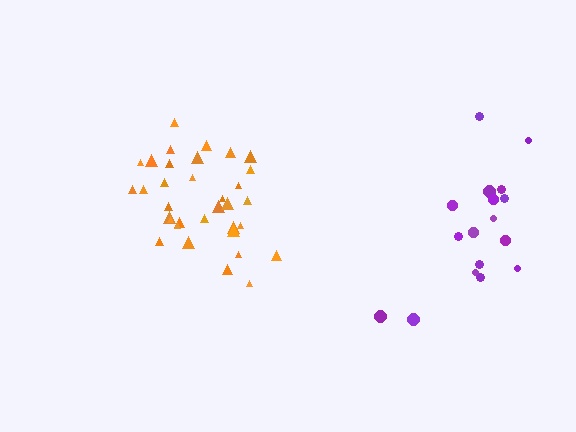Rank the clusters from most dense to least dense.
orange, purple.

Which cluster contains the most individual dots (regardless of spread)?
Orange (34).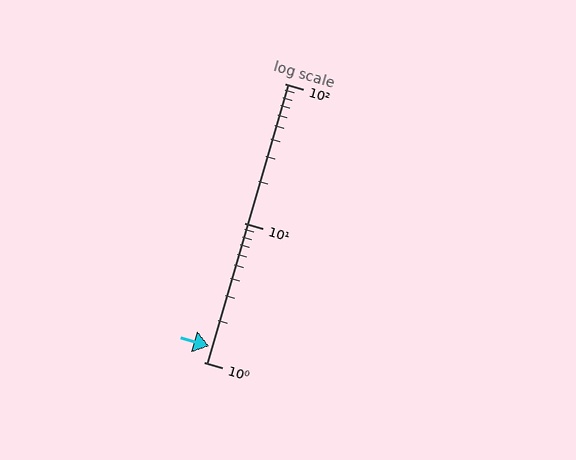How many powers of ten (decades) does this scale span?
The scale spans 2 decades, from 1 to 100.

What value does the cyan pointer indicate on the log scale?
The pointer indicates approximately 1.3.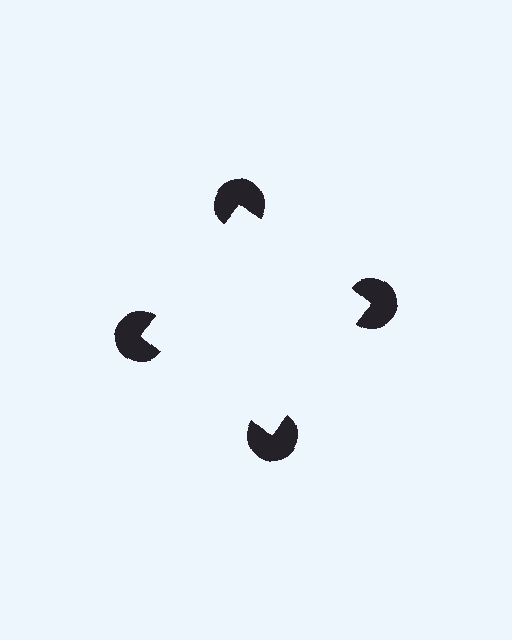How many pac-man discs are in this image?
There are 4 — one at each vertex of the illusory square.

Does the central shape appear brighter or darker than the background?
It typically appears slightly brighter than the background, even though no actual brightness change is drawn.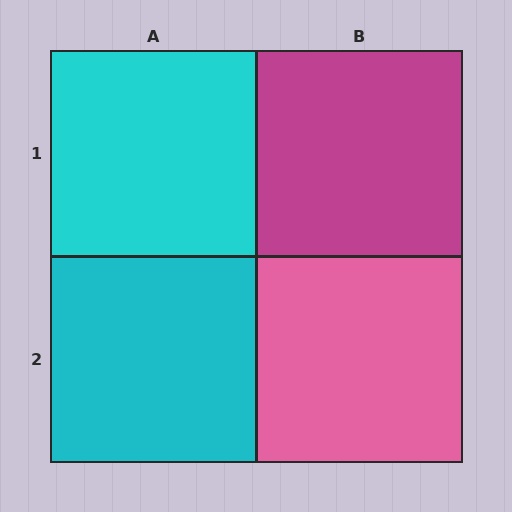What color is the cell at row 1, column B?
Magenta.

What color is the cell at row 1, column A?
Cyan.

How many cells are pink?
1 cell is pink.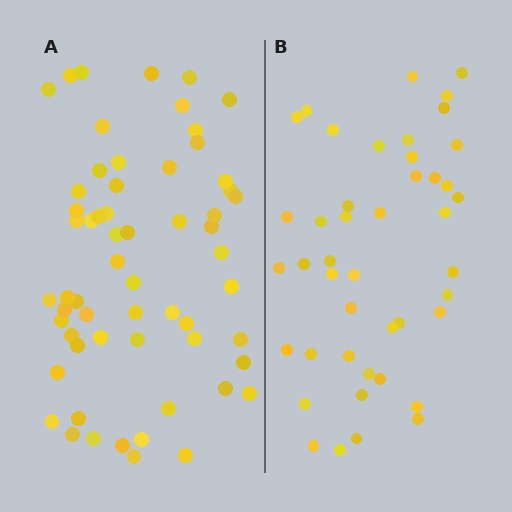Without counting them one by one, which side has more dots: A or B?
Region A (the left region) has more dots.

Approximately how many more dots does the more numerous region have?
Region A has approximately 15 more dots than region B.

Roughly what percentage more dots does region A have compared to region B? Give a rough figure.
About 35% more.